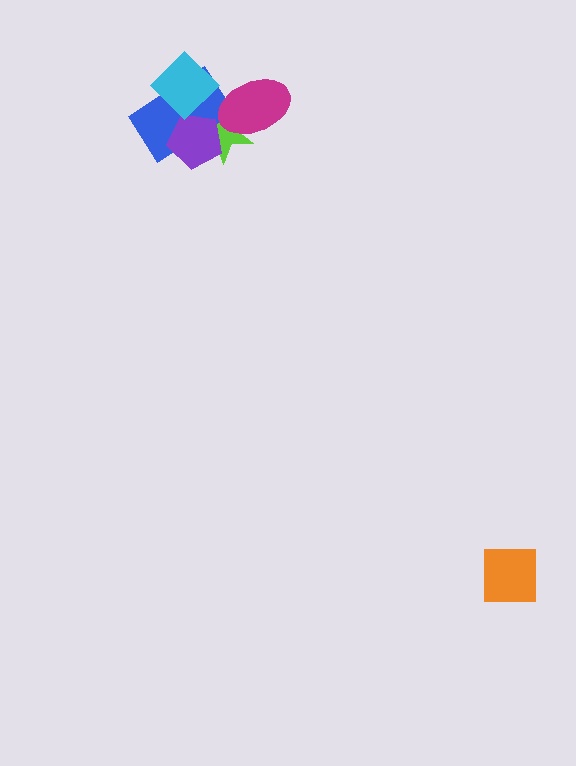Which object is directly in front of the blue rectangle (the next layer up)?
The purple pentagon is directly in front of the blue rectangle.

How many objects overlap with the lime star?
3 objects overlap with the lime star.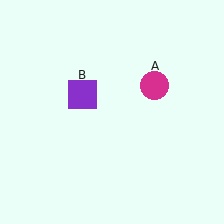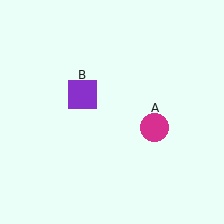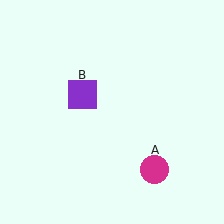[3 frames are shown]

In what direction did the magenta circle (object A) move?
The magenta circle (object A) moved down.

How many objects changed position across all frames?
1 object changed position: magenta circle (object A).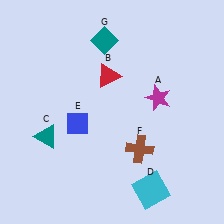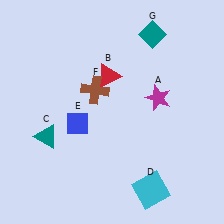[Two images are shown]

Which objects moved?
The objects that moved are: the brown cross (F), the teal diamond (G).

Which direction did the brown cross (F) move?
The brown cross (F) moved up.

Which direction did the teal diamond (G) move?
The teal diamond (G) moved right.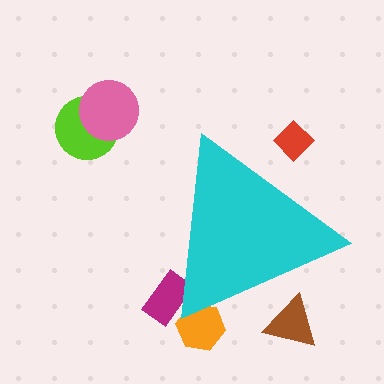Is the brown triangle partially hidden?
Yes, the brown triangle is partially hidden behind the cyan triangle.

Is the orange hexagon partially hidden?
Yes, the orange hexagon is partially hidden behind the cyan triangle.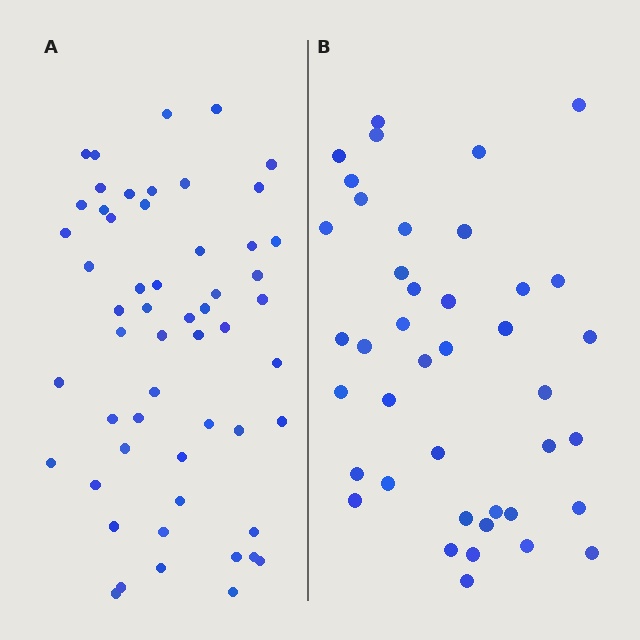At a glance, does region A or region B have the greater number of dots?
Region A (the left region) has more dots.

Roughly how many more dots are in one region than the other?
Region A has approximately 15 more dots than region B.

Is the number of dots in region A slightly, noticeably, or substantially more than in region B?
Region A has noticeably more, but not dramatically so. The ratio is roughly 1.3 to 1.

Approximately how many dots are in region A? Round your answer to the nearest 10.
About 60 dots. (The exact count is 55, which rounds to 60.)